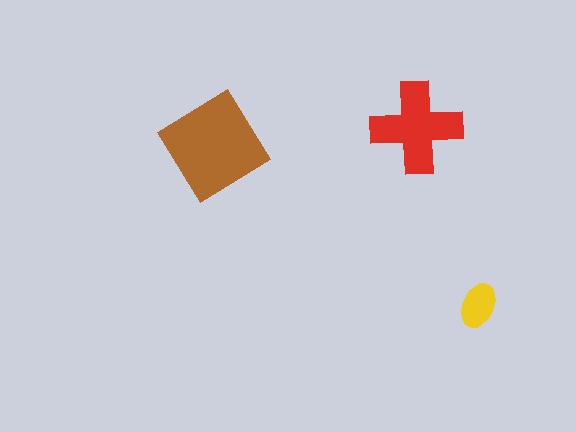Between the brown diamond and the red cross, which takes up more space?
The brown diamond.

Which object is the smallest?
The yellow ellipse.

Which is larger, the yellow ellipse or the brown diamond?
The brown diamond.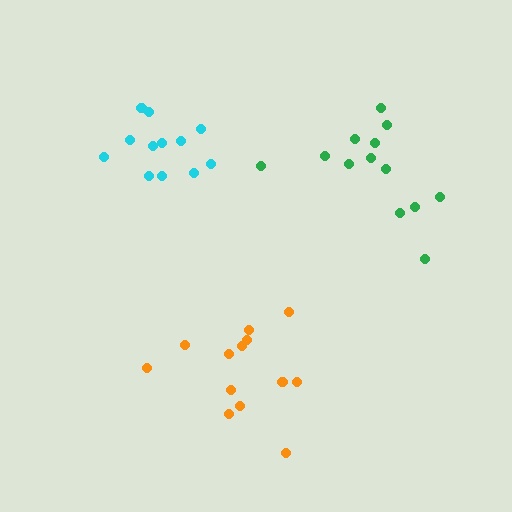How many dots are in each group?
Group 1: 13 dots, Group 2: 13 dots, Group 3: 12 dots (38 total).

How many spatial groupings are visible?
There are 3 spatial groupings.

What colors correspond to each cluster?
The clusters are colored: orange, green, cyan.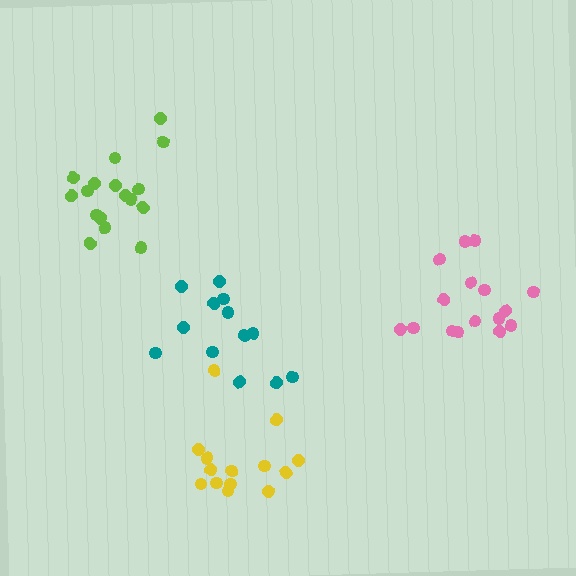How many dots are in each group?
Group 1: 13 dots, Group 2: 14 dots, Group 3: 16 dots, Group 4: 17 dots (60 total).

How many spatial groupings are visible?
There are 4 spatial groupings.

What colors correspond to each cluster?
The clusters are colored: teal, yellow, pink, lime.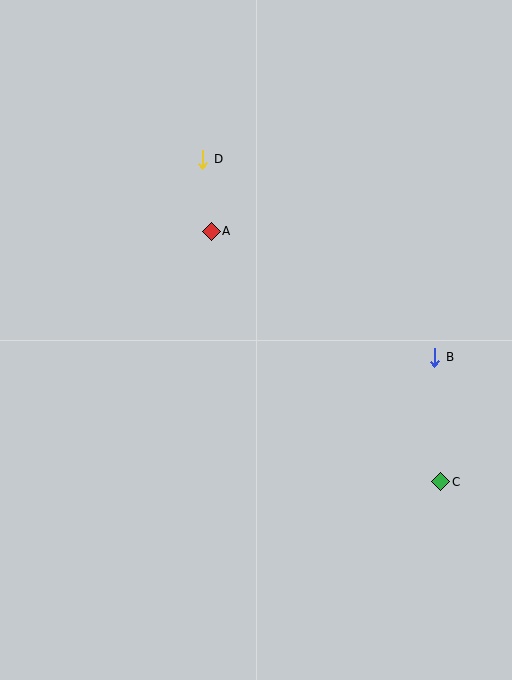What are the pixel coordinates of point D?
Point D is at (203, 159).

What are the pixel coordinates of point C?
Point C is at (441, 482).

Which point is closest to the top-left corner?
Point D is closest to the top-left corner.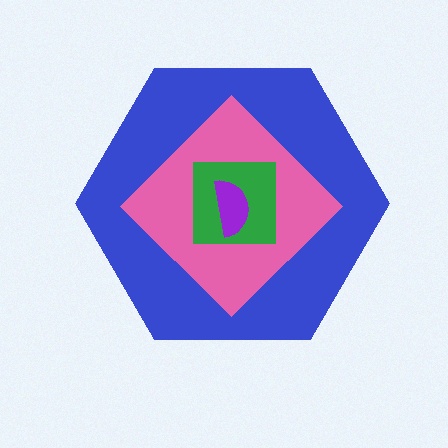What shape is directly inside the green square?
The purple semicircle.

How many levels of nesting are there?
4.